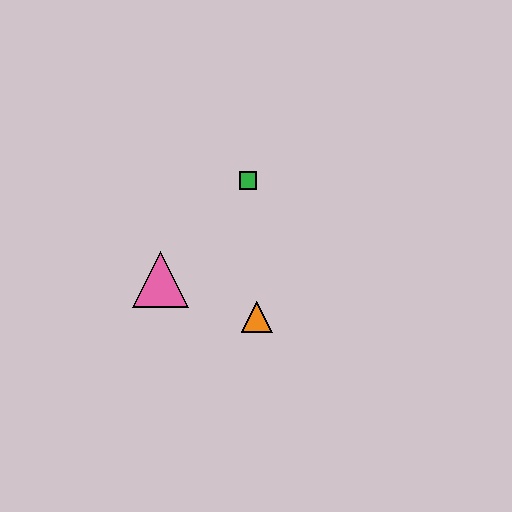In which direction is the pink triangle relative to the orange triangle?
The pink triangle is to the left of the orange triangle.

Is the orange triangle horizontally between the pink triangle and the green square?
No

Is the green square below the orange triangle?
No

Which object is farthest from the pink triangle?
The green square is farthest from the pink triangle.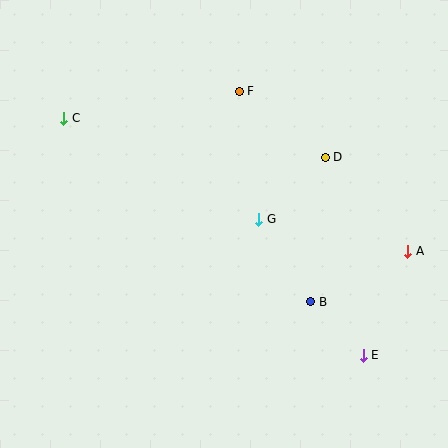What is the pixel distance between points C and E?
The distance between C and E is 382 pixels.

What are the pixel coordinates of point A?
Point A is at (408, 251).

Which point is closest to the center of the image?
Point G at (259, 219) is closest to the center.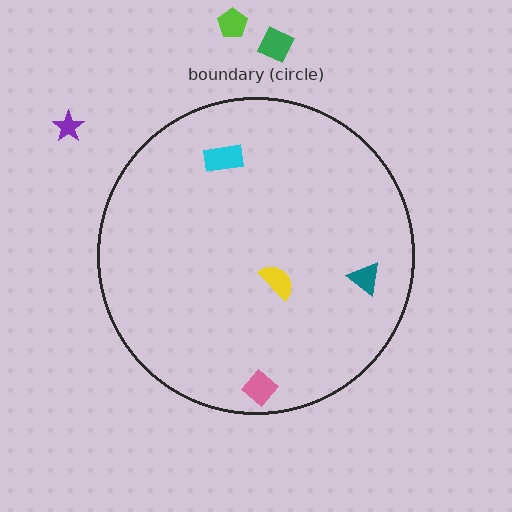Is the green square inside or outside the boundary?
Outside.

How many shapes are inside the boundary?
4 inside, 3 outside.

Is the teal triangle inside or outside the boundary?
Inside.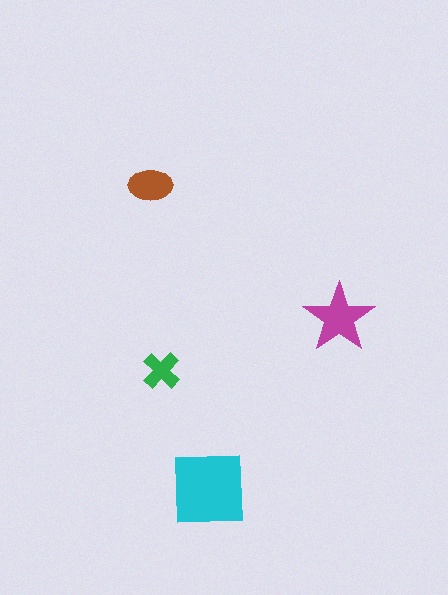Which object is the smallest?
The green cross.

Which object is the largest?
The cyan square.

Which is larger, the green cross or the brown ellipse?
The brown ellipse.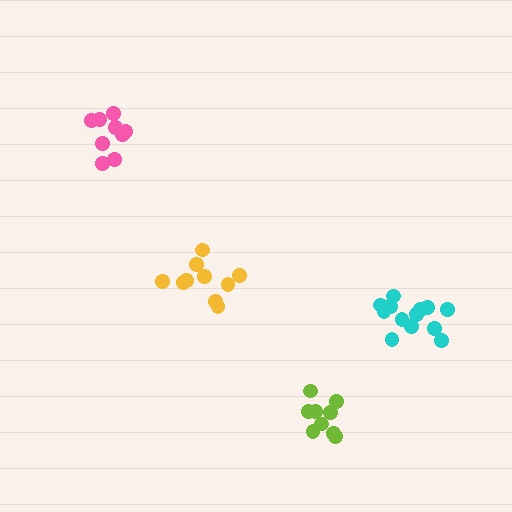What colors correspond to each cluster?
The clusters are colored: cyan, pink, yellow, lime.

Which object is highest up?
The pink cluster is topmost.